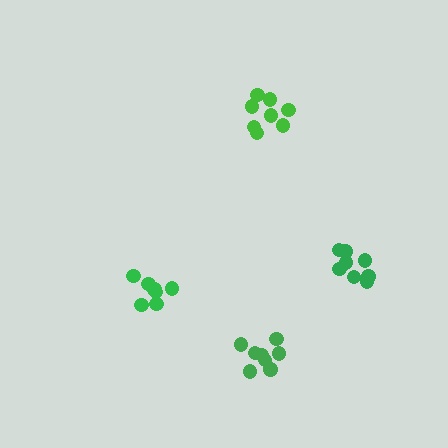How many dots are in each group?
Group 1: 8 dots, Group 2: 8 dots, Group 3: 8 dots, Group 4: 8 dots (32 total).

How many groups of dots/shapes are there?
There are 4 groups.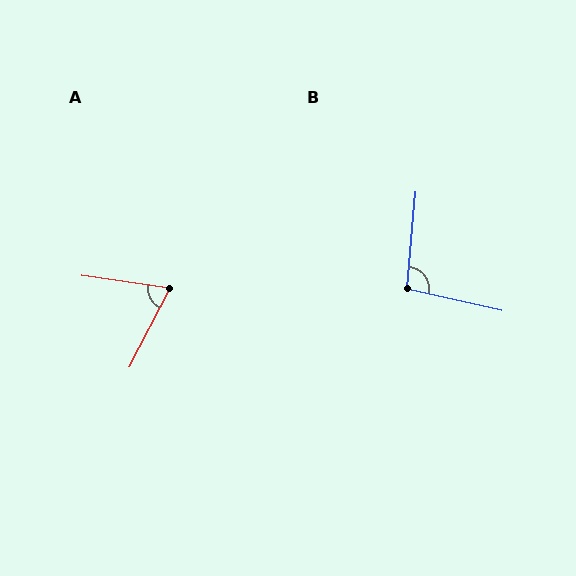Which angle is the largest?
B, at approximately 98 degrees.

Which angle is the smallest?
A, at approximately 71 degrees.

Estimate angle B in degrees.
Approximately 98 degrees.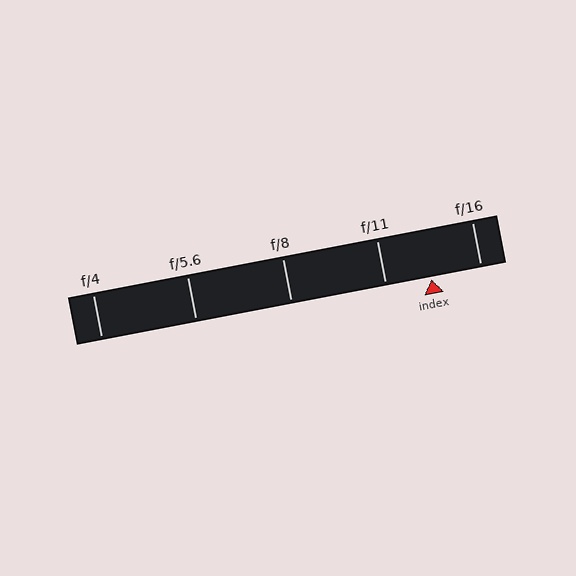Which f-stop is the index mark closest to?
The index mark is closest to f/11.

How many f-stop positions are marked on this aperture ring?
There are 5 f-stop positions marked.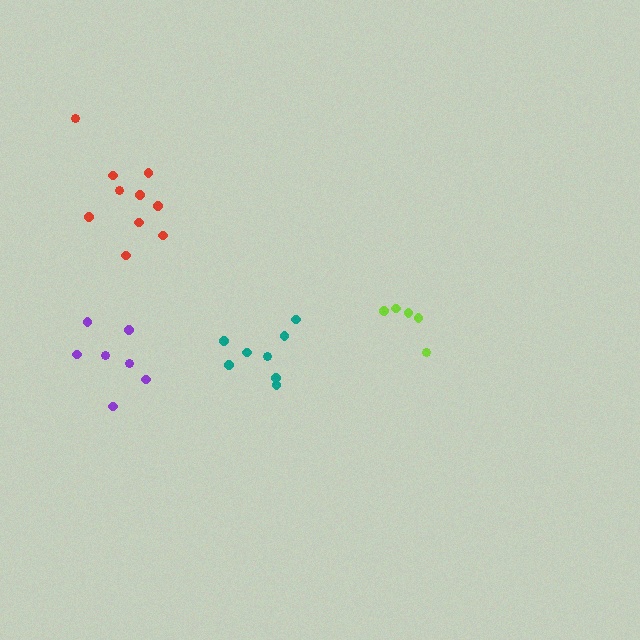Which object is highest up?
The red cluster is topmost.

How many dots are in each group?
Group 1: 7 dots, Group 2: 8 dots, Group 3: 5 dots, Group 4: 10 dots (30 total).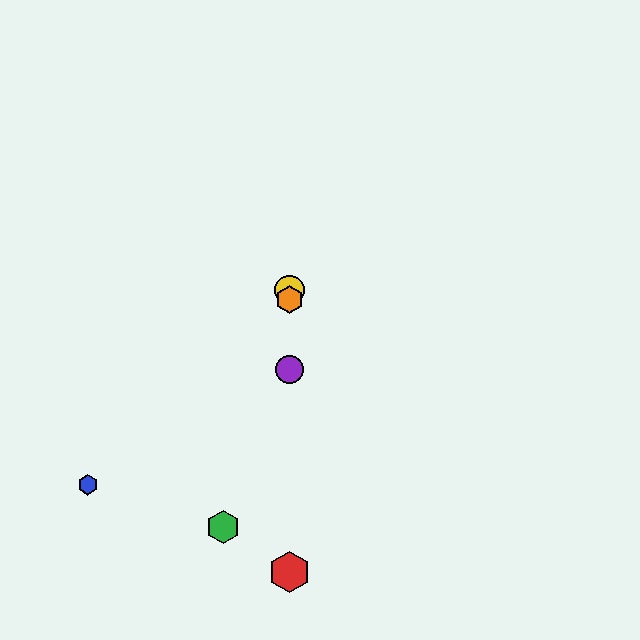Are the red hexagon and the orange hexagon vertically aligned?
Yes, both are at x≈290.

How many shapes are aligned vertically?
4 shapes (the red hexagon, the yellow circle, the purple circle, the orange hexagon) are aligned vertically.